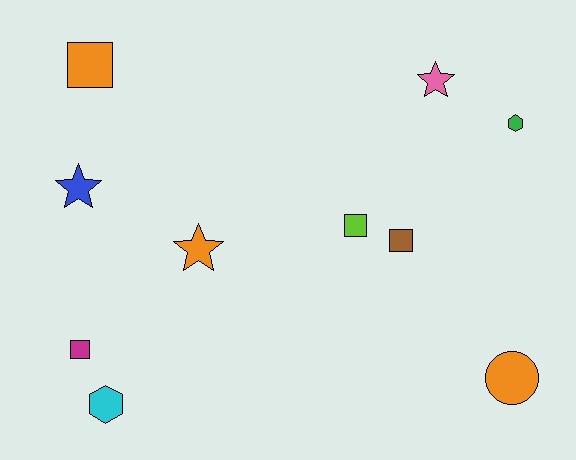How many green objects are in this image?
There is 1 green object.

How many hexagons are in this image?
There are 2 hexagons.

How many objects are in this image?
There are 10 objects.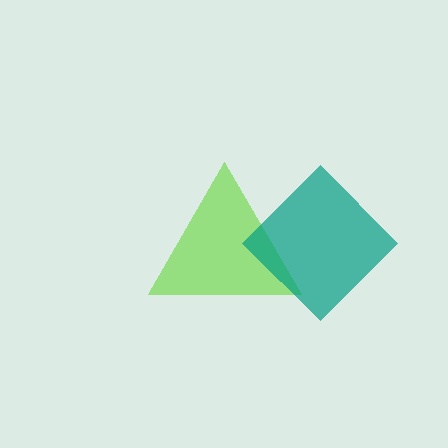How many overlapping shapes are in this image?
There are 2 overlapping shapes in the image.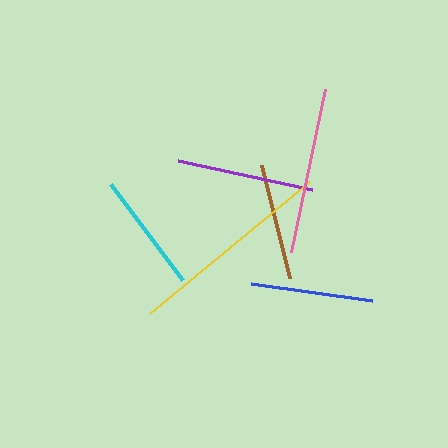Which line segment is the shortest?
The brown line is the shortest at approximately 116 pixels.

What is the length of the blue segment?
The blue segment is approximately 123 pixels long.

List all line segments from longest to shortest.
From longest to shortest: yellow, pink, purple, blue, cyan, brown.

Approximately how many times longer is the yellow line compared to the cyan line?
The yellow line is approximately 1.7 times the length of the cyan line.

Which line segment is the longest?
The yellow line is the longest at approximately 207 pixels.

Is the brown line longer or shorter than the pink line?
The pink line is longer than the brown line.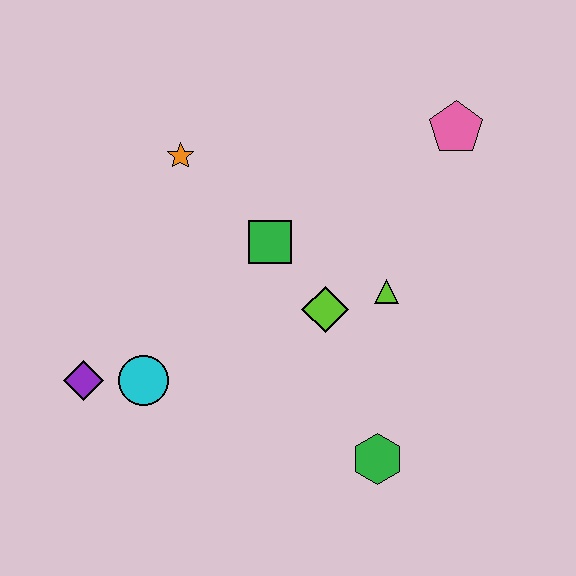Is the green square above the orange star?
No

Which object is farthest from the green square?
The green hexagon is farthest from the green square.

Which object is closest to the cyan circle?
The purple diamond is closest to the cyan circle.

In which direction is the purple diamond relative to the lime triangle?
The purple diamond is to the left of the lime triangle.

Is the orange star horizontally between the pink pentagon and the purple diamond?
Yes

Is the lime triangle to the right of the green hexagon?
Yes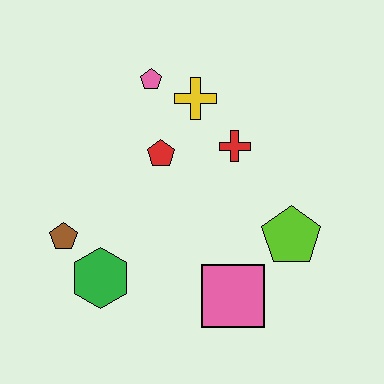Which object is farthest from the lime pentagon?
The brown pentagon is farthest from the lime pentagon.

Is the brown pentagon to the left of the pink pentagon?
Yes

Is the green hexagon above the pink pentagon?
No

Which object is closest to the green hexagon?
The brown pentagon is closest to the green hexagon.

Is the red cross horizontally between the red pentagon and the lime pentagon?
Yes